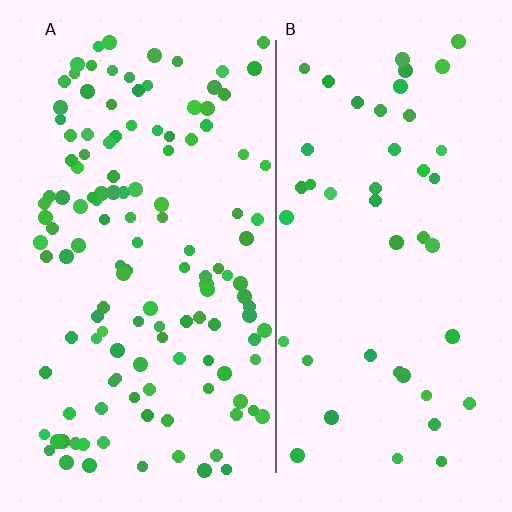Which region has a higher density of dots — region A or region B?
A (the left).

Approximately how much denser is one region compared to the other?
Approximately 2.8× — region A over region B.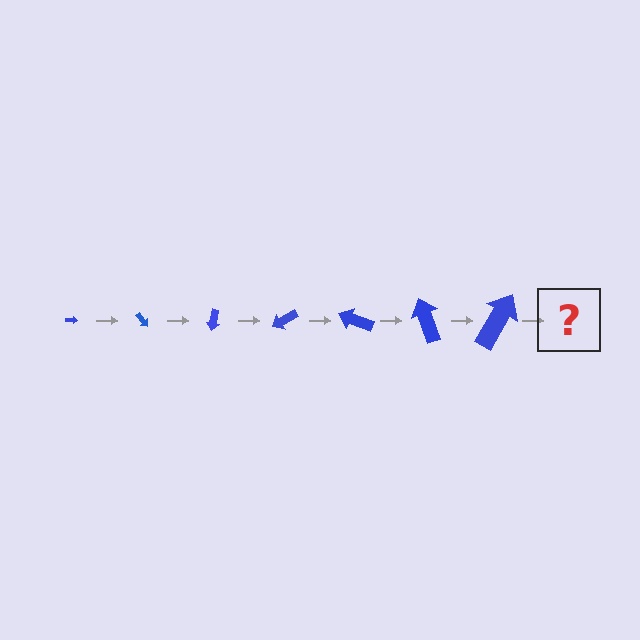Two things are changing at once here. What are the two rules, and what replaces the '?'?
The two rules are that the arrow grows larger each step and it rotates 50 degrees each step. The '?' should be an arrow, larger than the previous one and rotated 350 degrees from the start.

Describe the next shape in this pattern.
It should be an arrow, larger than the previous one and rotated 350 degrees from the start.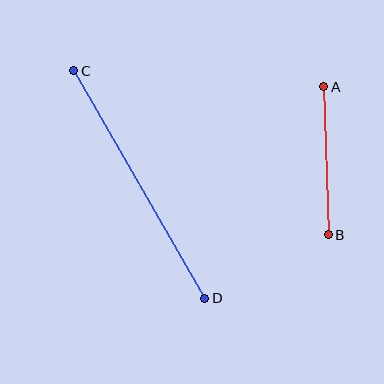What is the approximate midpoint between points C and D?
The midpoint is at approximately (139, 185) pixels.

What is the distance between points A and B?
The distance is approximately 148 pixels.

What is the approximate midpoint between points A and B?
The midpoint is at approximately (326, 160) pixels.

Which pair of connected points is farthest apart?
Points C and D are farthest apart.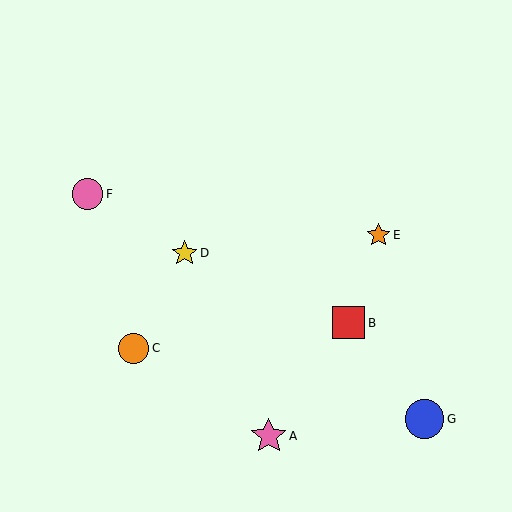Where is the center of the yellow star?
The center of the yellow star is at (185, 253).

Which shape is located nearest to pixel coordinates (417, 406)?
The blue circle (labeled G) at (425, 419) is nearest to that location.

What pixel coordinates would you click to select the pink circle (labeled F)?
Click at (88, 194) to select the pink circle F.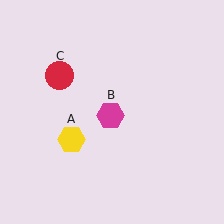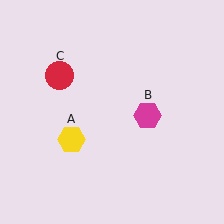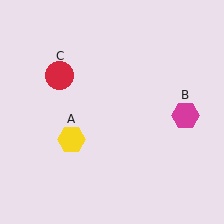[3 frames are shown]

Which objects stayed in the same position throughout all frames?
Yellow hexagon (object A) and red circle (object C) remained stationary.